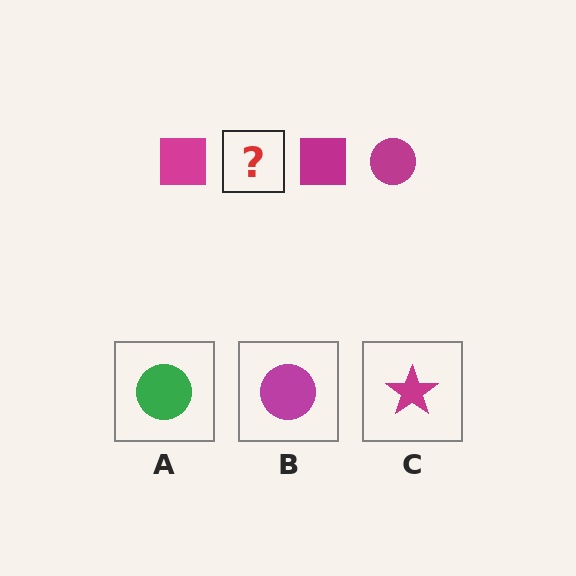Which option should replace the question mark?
Option B.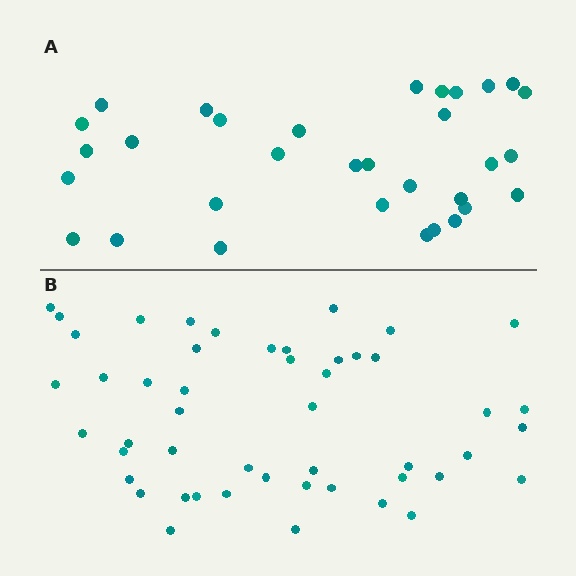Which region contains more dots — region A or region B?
Region B (the bottom region) has more dots.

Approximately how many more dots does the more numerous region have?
Region B has approximately 15 more dots than region A.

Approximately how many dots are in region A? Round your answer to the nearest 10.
About 30 dots. (The exact count is 32, which rounds to 30.)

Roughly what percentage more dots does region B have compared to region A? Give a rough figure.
About 55% more.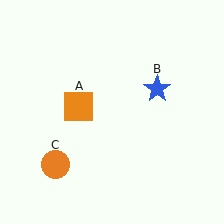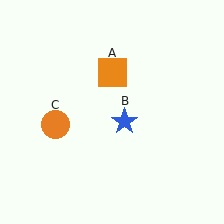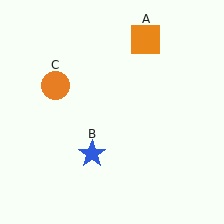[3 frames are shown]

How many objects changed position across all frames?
3 objects changed position: orange square (object A), blue star (object B), orange circle (object C).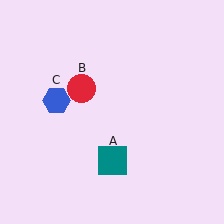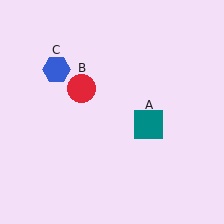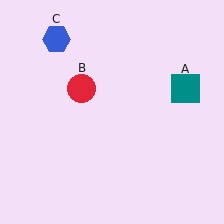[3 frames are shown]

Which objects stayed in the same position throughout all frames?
Red circle (object B) remained stationary.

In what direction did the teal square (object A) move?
The teal square (object A) moved up and to the right.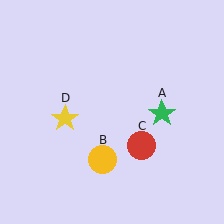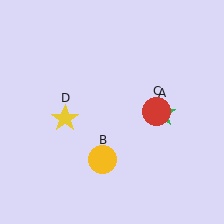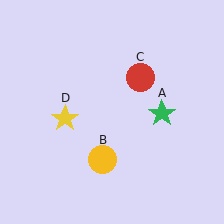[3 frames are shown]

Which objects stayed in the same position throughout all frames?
Green star (object A) and yellow circle (object B) and yellow star (object D) remained stationary.